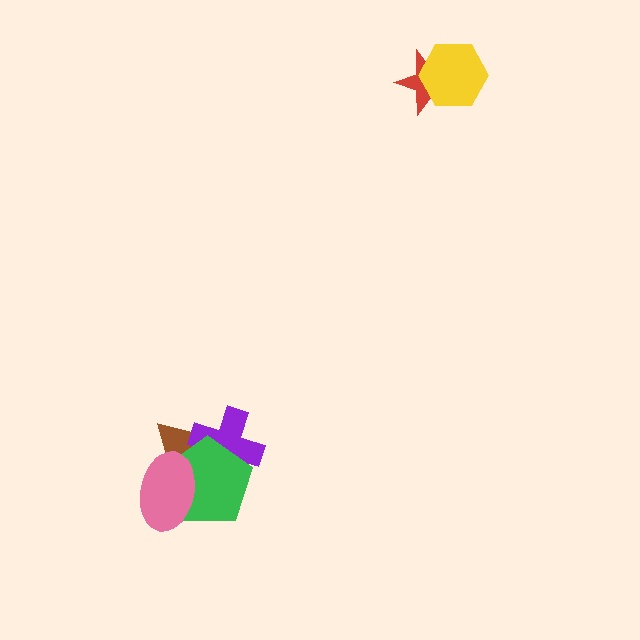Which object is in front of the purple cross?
The green pentagon is in front of the purple cross.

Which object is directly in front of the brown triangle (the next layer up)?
The purple cross is directly in front of the brown triangle.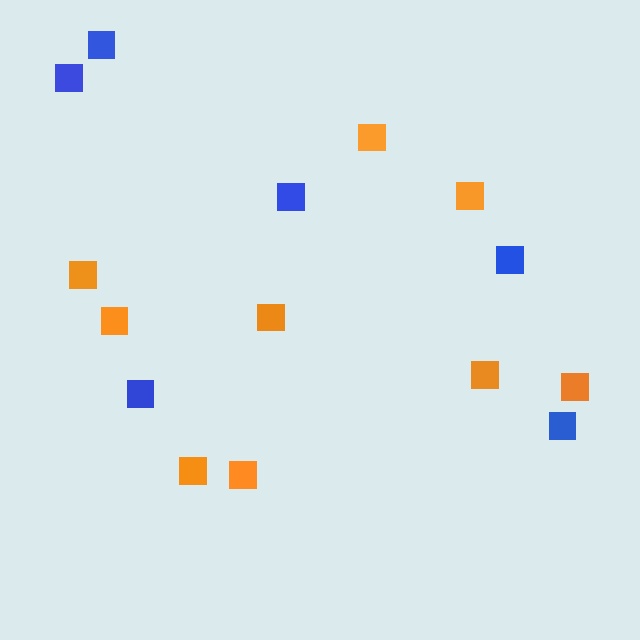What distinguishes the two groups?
There are 2 groups: one group of orange squares (9) and one group of blue squares (6).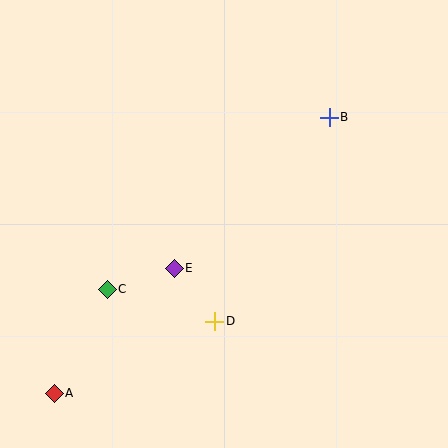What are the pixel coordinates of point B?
Point B is at (329, 117).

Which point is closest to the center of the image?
Point E at (174, 268) is closest to the center.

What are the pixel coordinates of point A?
Point A is at (54, 393).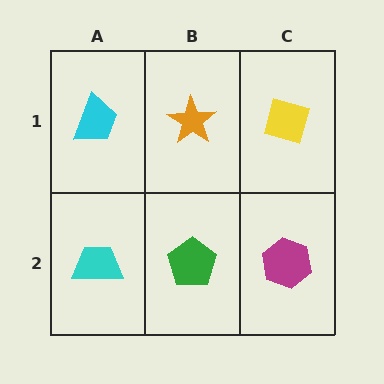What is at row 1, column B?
An orange star.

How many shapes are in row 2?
3 shapes.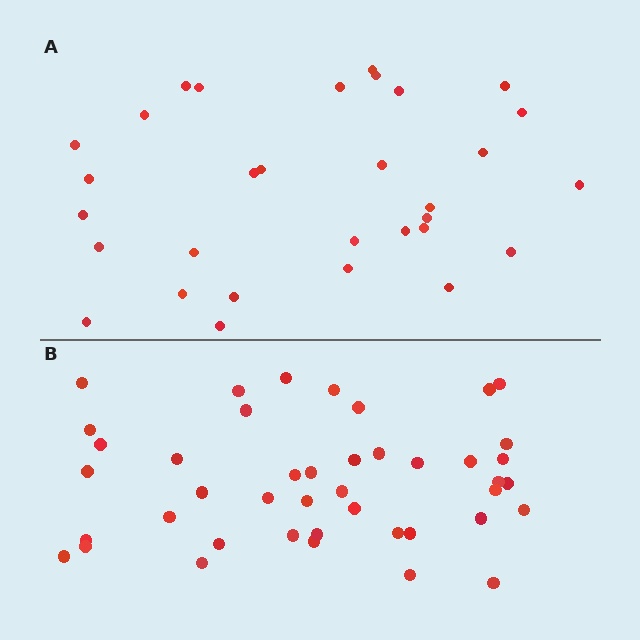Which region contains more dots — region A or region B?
Region B (the bottom region) has more dots.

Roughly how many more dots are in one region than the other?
Region B has roughly 12 or so more dots than region A.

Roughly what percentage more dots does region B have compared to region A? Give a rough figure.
About 40% more.